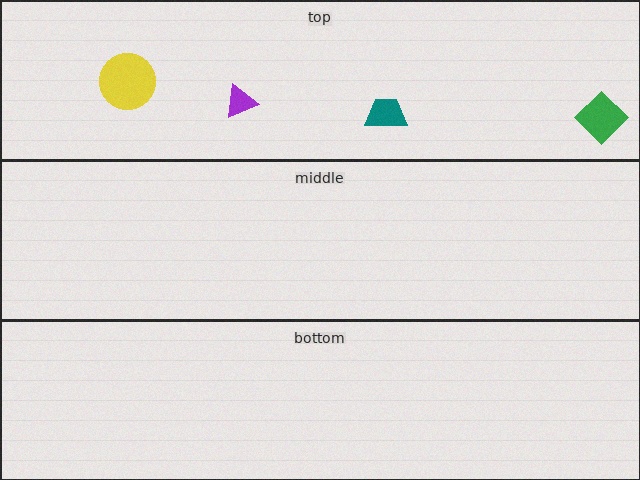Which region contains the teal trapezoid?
The top region.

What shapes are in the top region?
The green diamond, the yellow circle, the teal trapezoid, the purple triangle.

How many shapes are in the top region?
4.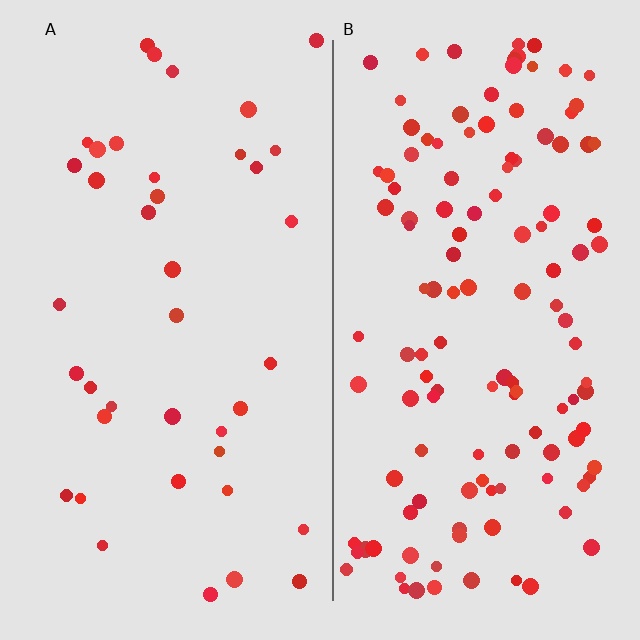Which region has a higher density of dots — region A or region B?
B (the right).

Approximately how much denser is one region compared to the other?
Approximately 3.2× — region B over region A.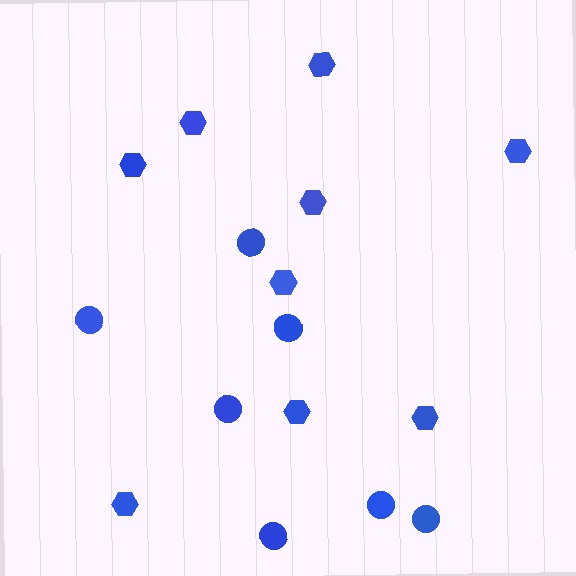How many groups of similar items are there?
There are 2 groups: one group of circles (7) and one group of hexagons (9).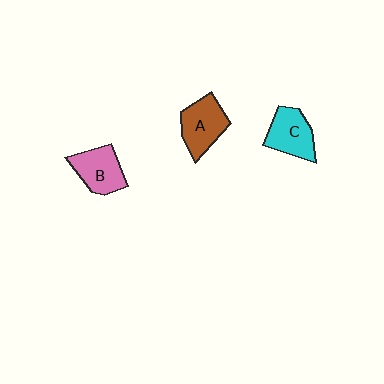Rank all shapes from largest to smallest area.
From largest to smallest: A (brown), C (cyan), B (pink).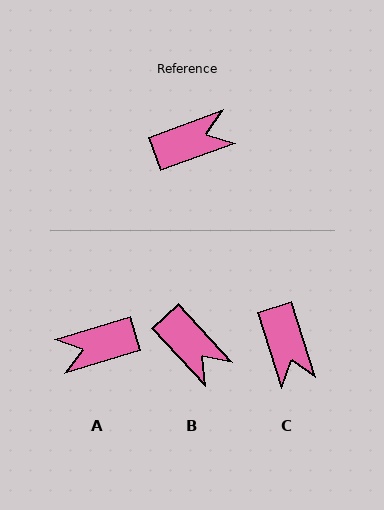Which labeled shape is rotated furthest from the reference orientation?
A, about 177 degrees away.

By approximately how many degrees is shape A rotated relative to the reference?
Approximately 177 degrees counter-clockwise.